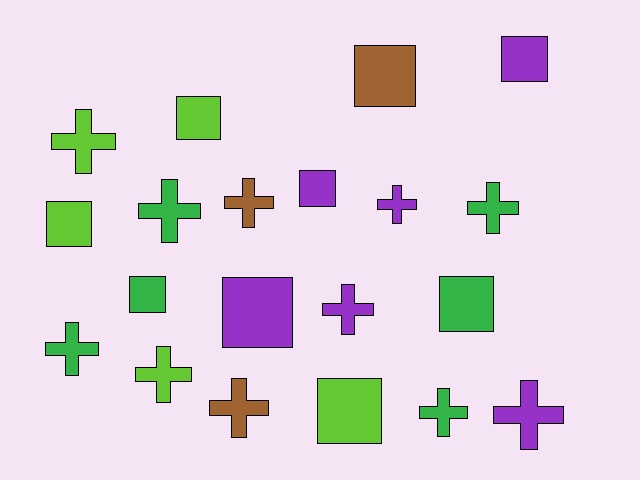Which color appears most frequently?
Purple, with 6 objects.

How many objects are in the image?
There are 20 objects.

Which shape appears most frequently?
Cross, with 11 objects.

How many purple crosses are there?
There are 3 purple crosses.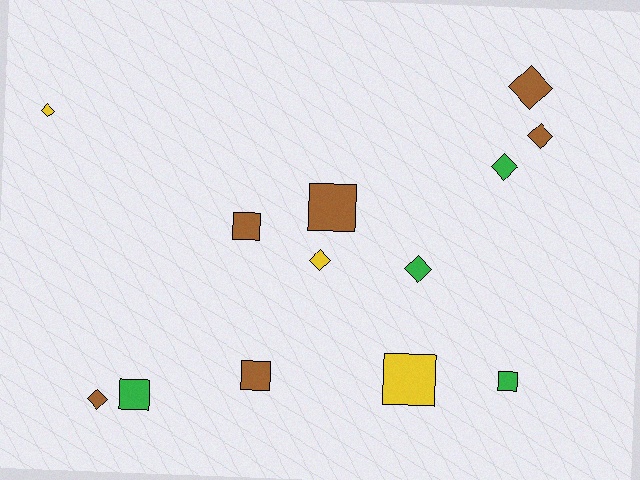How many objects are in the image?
There are 13 objects.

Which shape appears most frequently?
Diamond, with 7 objects.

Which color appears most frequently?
Brown, with 6 objects.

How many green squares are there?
There are 2 green squares.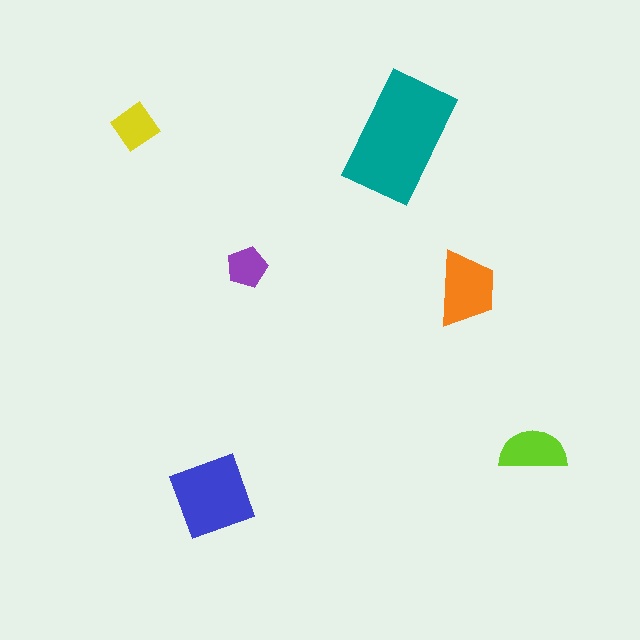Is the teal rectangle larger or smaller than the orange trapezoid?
Larger.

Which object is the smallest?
The purple pentagon.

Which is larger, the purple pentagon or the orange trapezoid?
The orange trapezoid.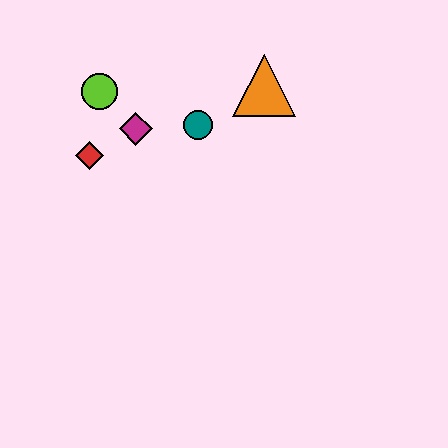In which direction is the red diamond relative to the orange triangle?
The red diamond is to the left of the orange triangle.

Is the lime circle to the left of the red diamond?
No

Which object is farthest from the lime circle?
The orange triangle is farthest from the lime circle.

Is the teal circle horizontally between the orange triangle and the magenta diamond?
Yes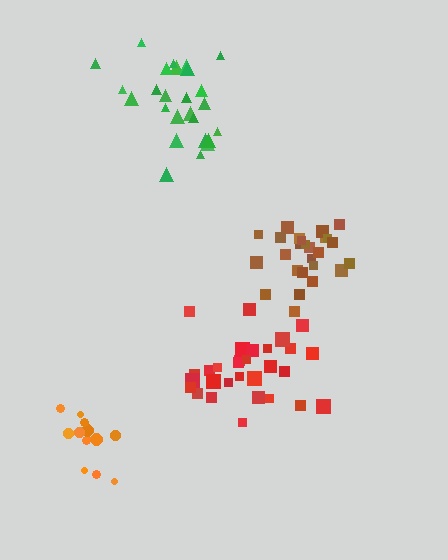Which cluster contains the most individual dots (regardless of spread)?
Red (30).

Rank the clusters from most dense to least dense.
brown, red, orange, green.